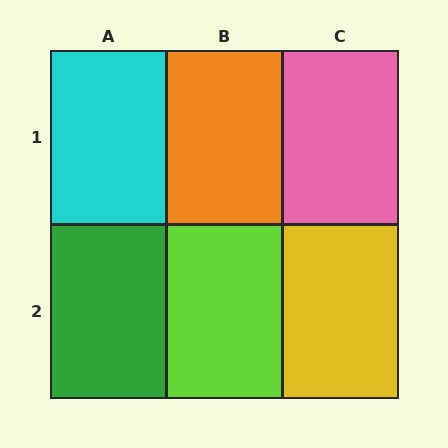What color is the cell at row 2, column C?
Yellow.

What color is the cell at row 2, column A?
Green.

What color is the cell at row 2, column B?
Lime.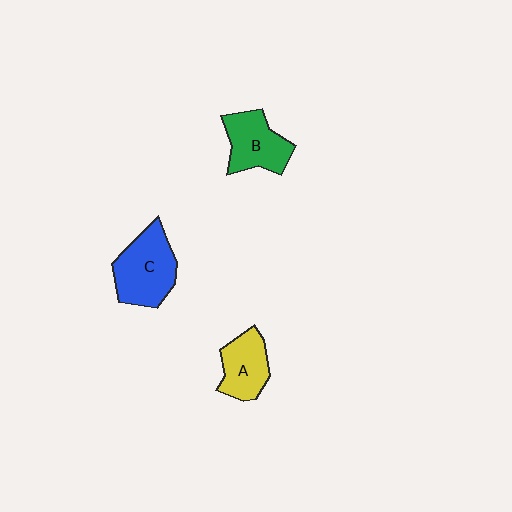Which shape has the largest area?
Shape C (blue).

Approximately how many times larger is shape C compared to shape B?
Approximately 1.2 times.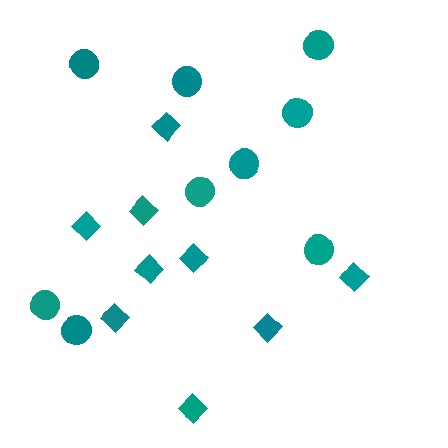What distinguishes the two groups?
There are 2 groups: one group of circles (9) and one group of diamonds (9).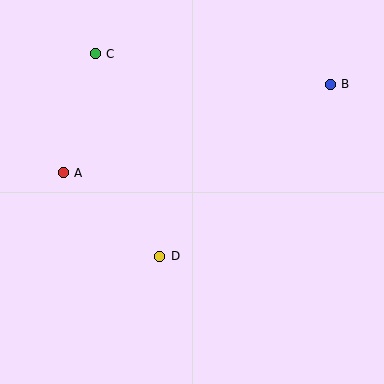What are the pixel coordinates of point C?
Point C is at (95, 54).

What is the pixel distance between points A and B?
The distance between A and B is 281 pixels.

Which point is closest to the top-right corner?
Point B is closest to the top-right corner.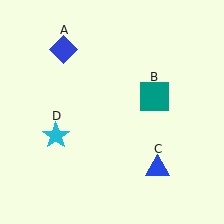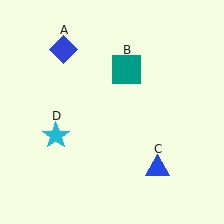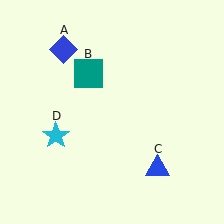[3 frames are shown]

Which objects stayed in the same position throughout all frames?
Blue diamond (object A) and blue triangle (object C) and cyan star (object D) remained stationary.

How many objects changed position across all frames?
1 object changed position: teal square (object B).